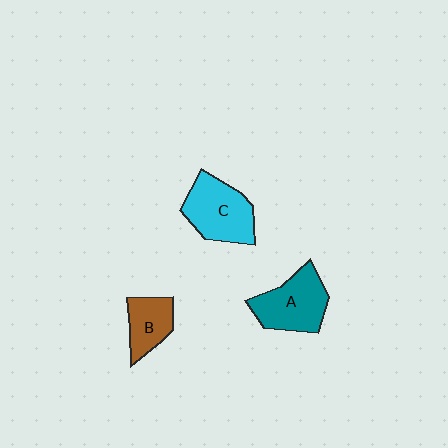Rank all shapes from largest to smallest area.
From largest to smallest: C (cyan), A (teal), B (brown).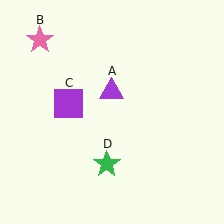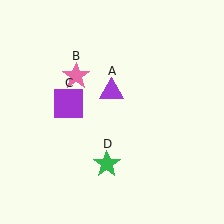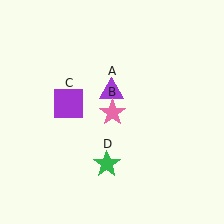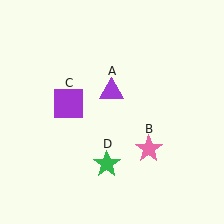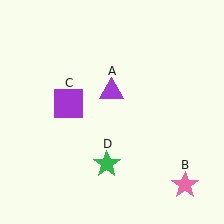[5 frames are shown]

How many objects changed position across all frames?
1 object changed position: pink star (object B).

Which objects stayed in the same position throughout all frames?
Purple triangle (object A) and purple square (object C) and green star (object D) remained stationary.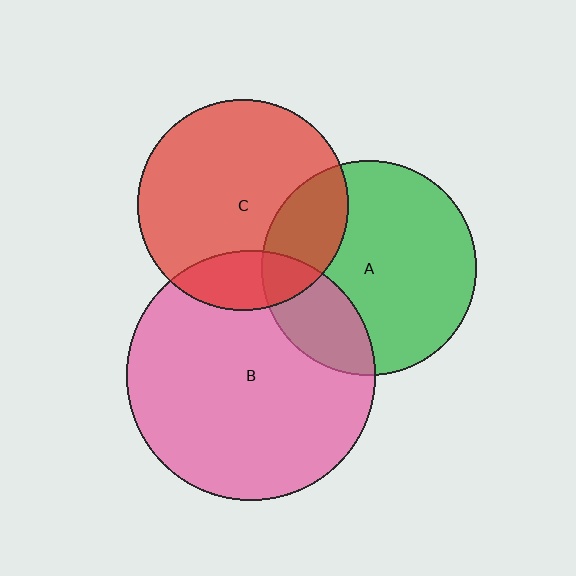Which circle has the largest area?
Circle B (pink).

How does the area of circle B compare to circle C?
Approximately 1.4 times.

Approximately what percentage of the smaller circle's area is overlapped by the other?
Approximately 20%.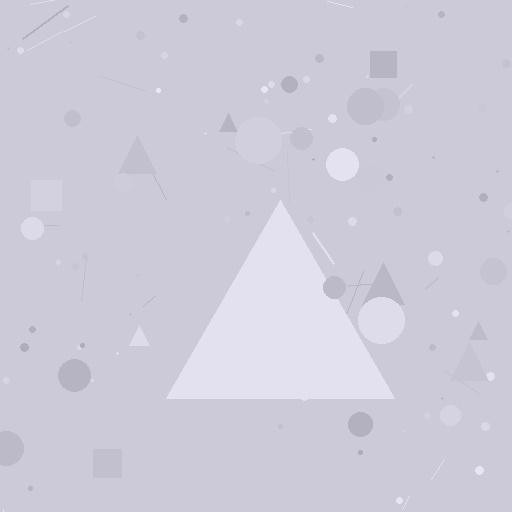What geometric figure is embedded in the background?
A triangle is embedded in the background.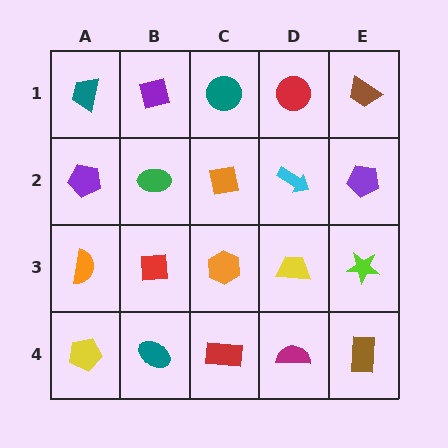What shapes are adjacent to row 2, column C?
A teal circle (row 1, column C), an orange hexagon (row 3, column C), a green ellipse (row 2, column B), a cyan arrow (row 2, column D).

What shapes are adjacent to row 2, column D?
A red circle (row 1, column D), a yellow trapezoid (row 3, column D), an orange square (row 2, column C), a purple pentagon (row 2, column E).